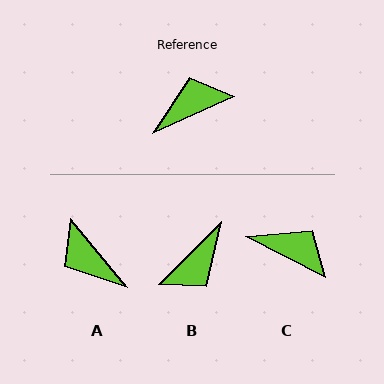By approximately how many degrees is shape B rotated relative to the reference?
Approximately 160 degrees clockwise.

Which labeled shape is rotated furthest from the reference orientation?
B, about 160 degrees away.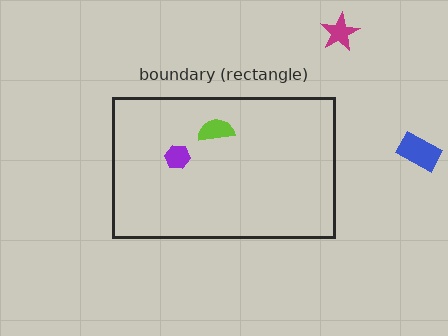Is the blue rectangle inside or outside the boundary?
Outside.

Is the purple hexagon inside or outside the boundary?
Inside.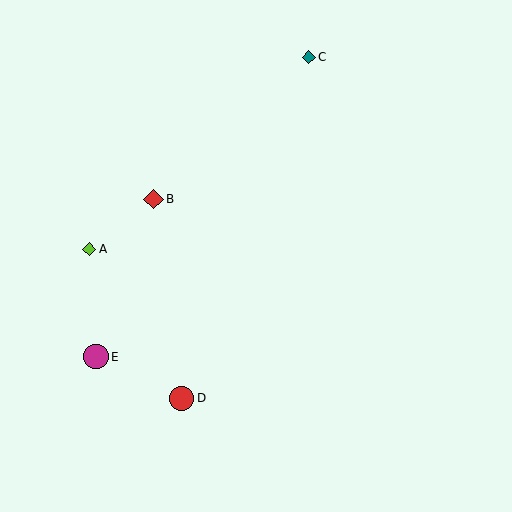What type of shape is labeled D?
Shape D is a red circle.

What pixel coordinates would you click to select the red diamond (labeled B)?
Click at (153, 199) to select the red diamond B.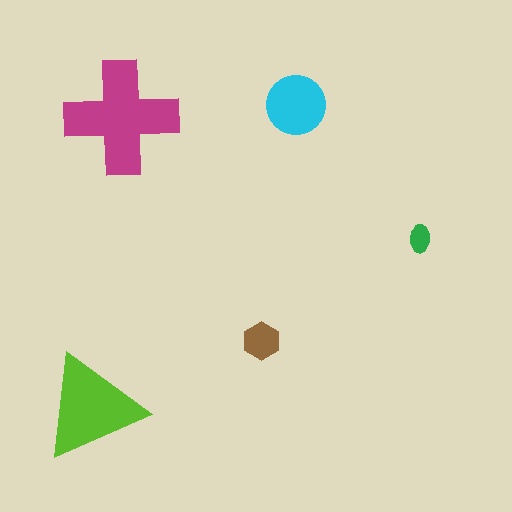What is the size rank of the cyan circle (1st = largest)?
3rd.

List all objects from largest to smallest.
The magenta cross, the lime triangle, the cyan circle, the brown hexagon, the green ellipse.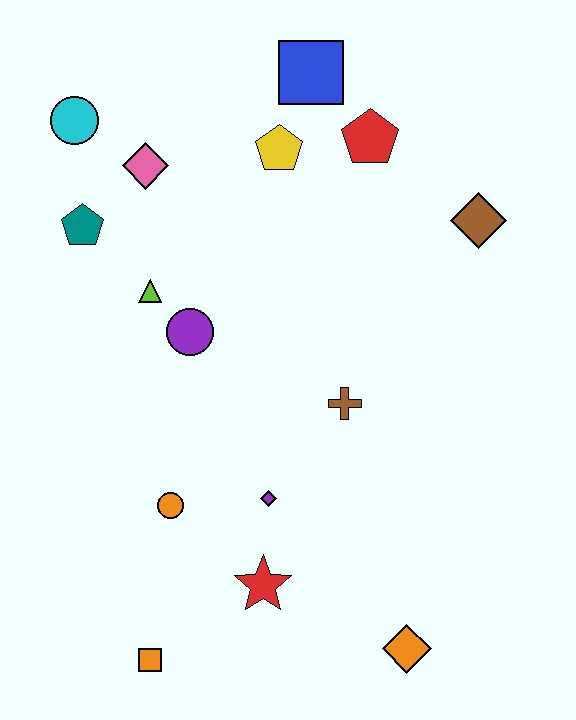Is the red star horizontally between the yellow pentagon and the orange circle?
Yes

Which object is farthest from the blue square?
The orange square is farthest from the blue square.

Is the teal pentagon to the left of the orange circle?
Yes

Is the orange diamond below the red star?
Yes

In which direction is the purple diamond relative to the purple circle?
The purple diamond is below the purple circle.